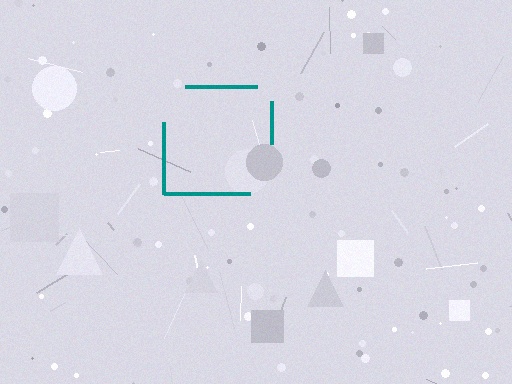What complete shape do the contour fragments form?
The contour fragments form a square.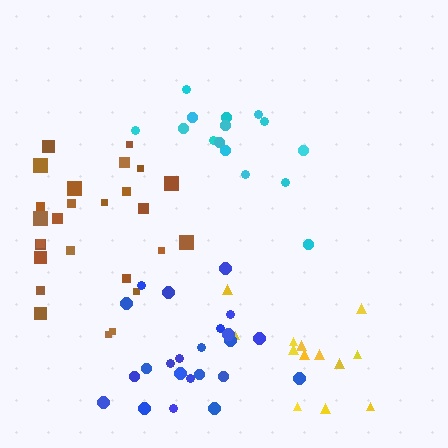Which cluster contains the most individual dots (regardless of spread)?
Brown (27).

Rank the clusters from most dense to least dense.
blue, cyan, yellow, brown.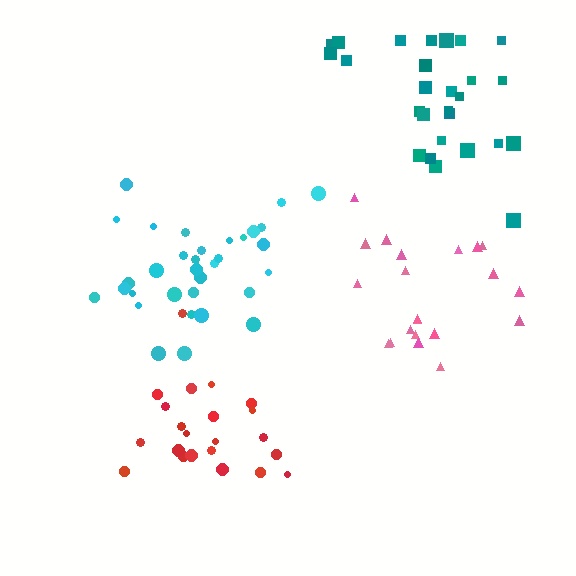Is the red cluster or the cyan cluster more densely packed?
Cyan.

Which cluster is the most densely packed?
Cyan.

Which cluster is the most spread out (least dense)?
Pink.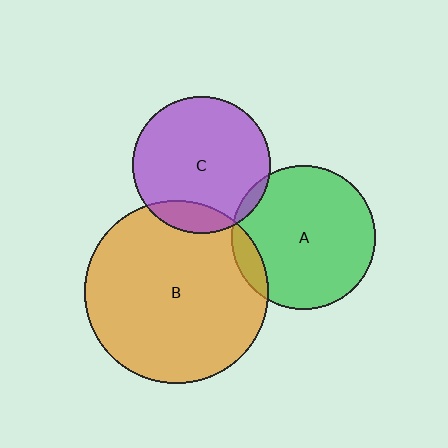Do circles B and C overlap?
Yes.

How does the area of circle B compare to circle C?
Approximately 1.8 times.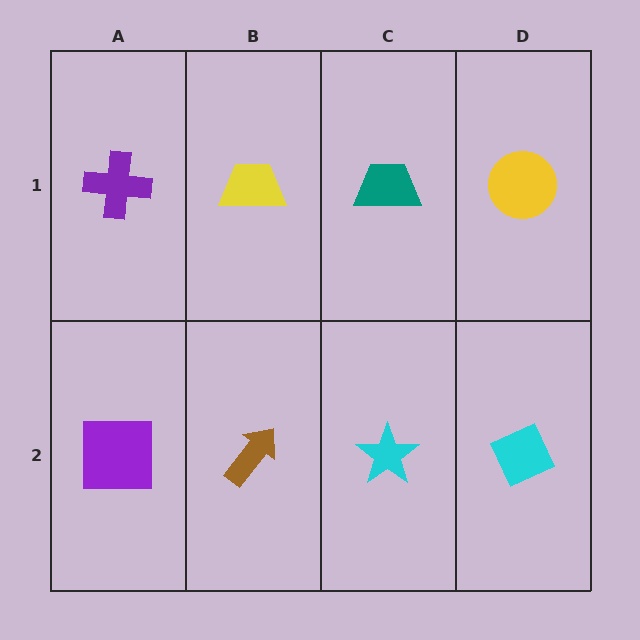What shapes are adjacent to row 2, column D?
A yellow circle (row 1, column D), a cyan star (row 2, column C).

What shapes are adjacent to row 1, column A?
A purple square (row 2, column A), a yellow trapezoid (row 1, column B).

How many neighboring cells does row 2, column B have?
3.